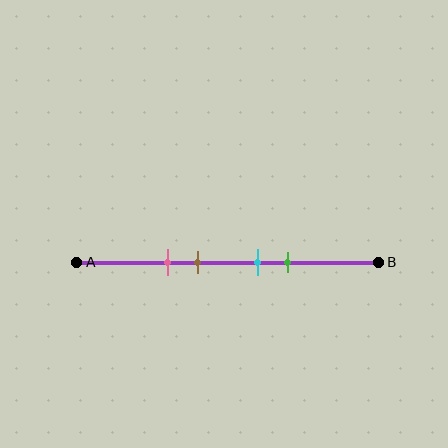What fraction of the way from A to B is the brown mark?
The brown mark is approximately 40% (0.4) of the way from A to B.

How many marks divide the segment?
There are 4 marks dividing the segment.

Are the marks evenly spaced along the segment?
No, the marks are not evenly spaced.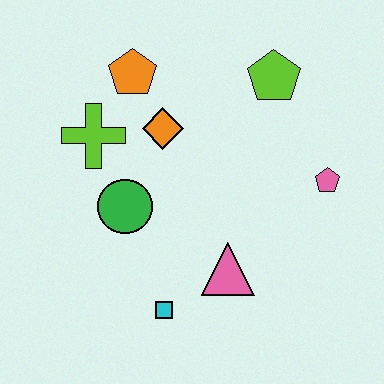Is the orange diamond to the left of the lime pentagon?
Yes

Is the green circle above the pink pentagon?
No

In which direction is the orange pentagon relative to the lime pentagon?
The orange pentagon is to the left of the lime pentagon.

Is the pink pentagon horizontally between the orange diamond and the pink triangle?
No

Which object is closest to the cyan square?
The pink triangle is closest to the cyan square.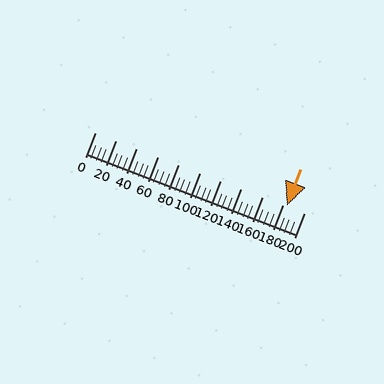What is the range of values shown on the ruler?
The ruler shows values from 0 to 200.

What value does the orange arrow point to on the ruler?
The orange arrow points to approximately 184.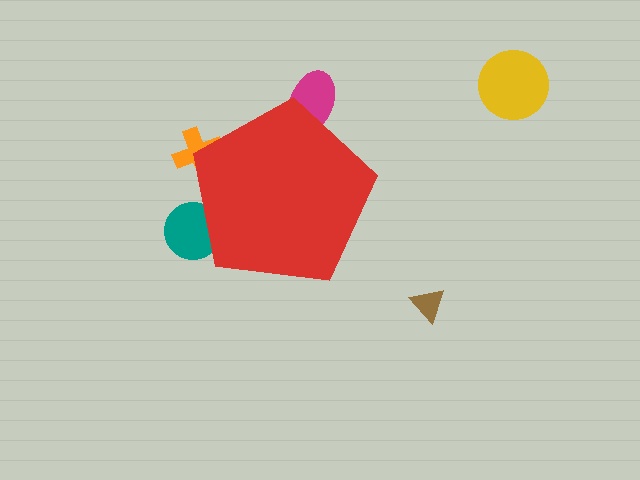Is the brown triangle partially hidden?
No, the brown triangle is fully visible.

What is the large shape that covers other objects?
A red pentagon.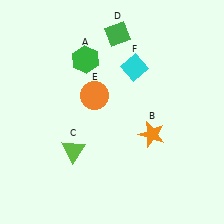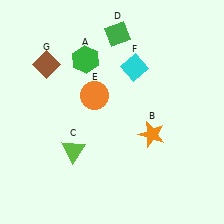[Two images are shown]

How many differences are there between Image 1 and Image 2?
There is 1 difference between the two images.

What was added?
A brown diamond (G) was added in Image 2.